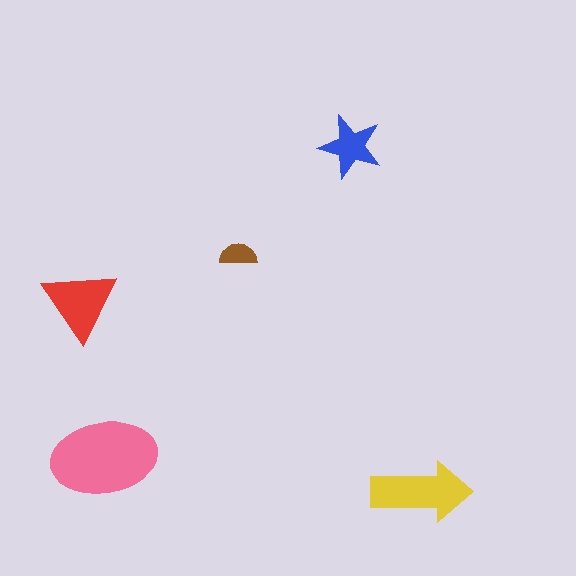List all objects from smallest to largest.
The brown semicircle, the blue star, the red triangle, the yellow arrow, the pink ellipse.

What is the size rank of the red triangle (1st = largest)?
3rd.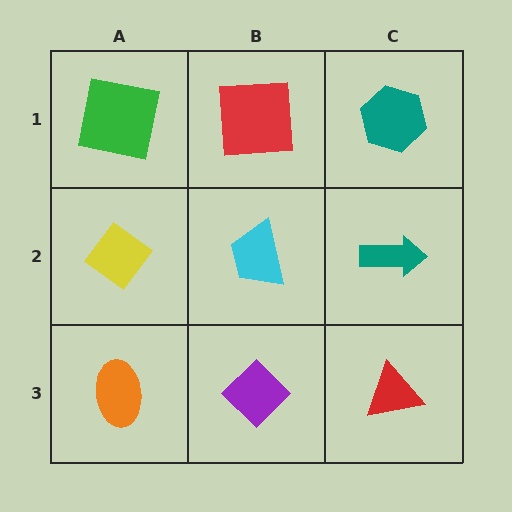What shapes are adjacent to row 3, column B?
A cyan trapezoid (row 2, column B), an orange ellipse (row 3, column A), a red triangle (row 3, column C).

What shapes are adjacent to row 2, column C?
A teal hexagon (row 1, column C), a red triangle (row 3, column C), a cyan trapezoid (row 2, column B).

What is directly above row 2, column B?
A red square.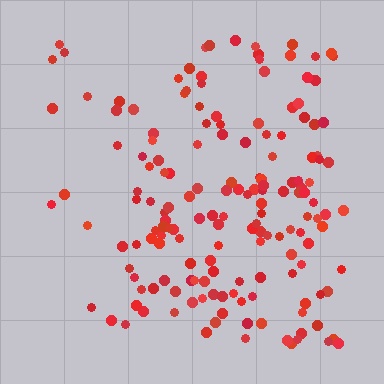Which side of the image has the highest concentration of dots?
The right.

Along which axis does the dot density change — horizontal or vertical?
Horizontal.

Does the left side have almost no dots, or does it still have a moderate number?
Still a moderate number, just noticeably fewer than the right.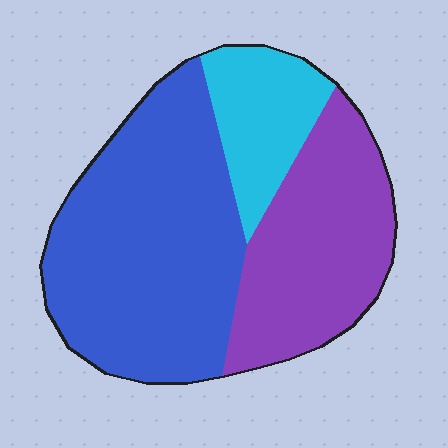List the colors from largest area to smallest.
From largest to smallest: blue, purple, cyan.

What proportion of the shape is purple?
Purple takes up about one third (1/3) of the shape.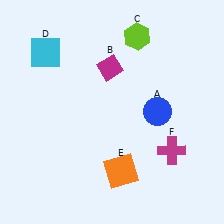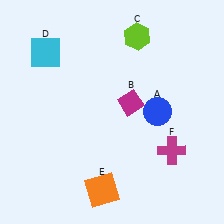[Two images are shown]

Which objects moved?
The objects that moved are: the magenta diamond (B), the orange square (E).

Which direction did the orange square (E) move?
The orange square (E) moved left.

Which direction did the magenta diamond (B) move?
The magenta diamond (B) moved down.